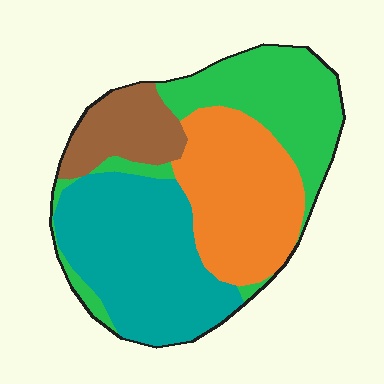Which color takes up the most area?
Teal, at roughly 35%.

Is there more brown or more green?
Green.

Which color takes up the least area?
Brown, at roughly 10%.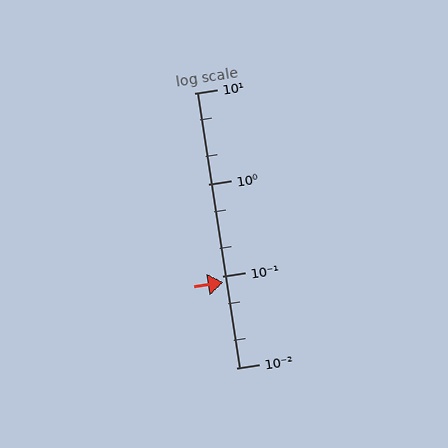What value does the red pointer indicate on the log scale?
The pointer indicates approximately 0.086.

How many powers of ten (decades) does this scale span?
The scale spans 3 decades, from 0.01 to 10.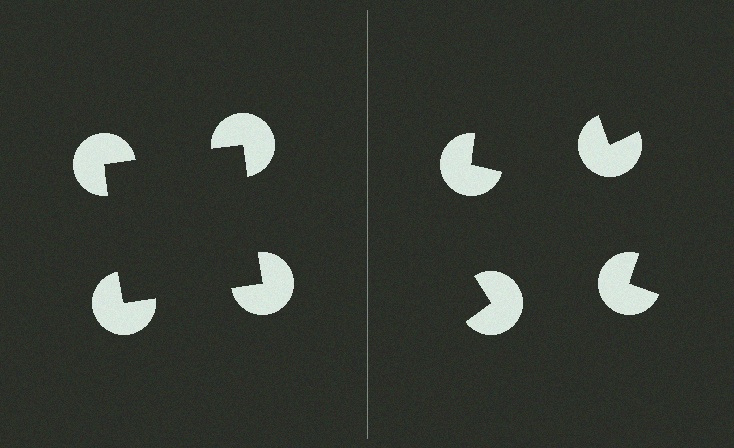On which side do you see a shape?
An illusory square appears on the left side. On the right side the wedge cuts are rotated, so no coherent shape forms.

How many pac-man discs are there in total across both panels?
8 — 4 on each side.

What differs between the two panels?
The pac-man discs are positioned identically on both sides; only the wedge orientations differ. On the left they align to a square; on the right they are misaligned.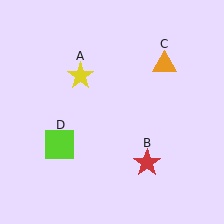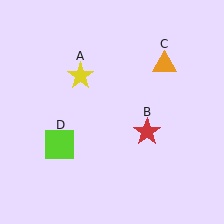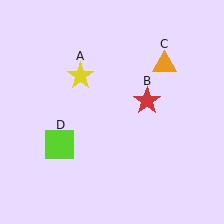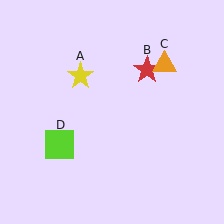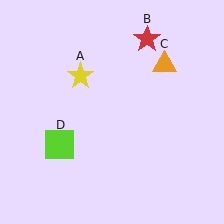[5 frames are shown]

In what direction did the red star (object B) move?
The red star (object B) moved up.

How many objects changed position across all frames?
1 object changed position: red star (object B).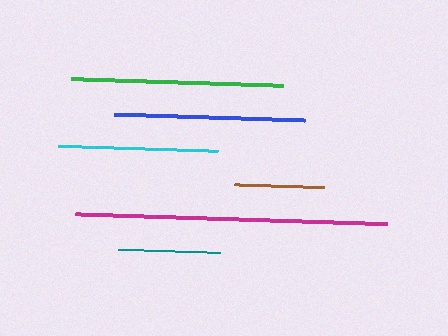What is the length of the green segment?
The green segment is approximately 212 pixels long.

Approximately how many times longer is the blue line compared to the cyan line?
The blue line is approximately 1.2 times the length of the cyan line.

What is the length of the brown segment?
The brown segment is approximately 90 pixels long.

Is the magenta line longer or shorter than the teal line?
The magenta line is longer than the teal line.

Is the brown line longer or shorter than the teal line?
The teal line is longer than the brown line.